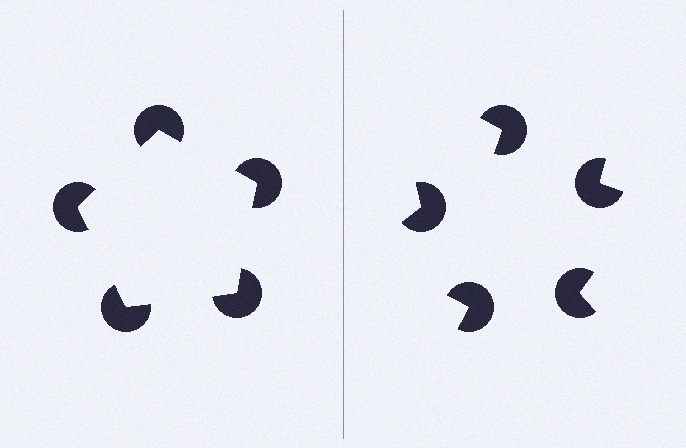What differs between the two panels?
The pac-man discs are positioned identically on both sides; only the wedge orientations differ. On the left they align to a pentagon; on the right they are misaligned.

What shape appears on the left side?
An illusory pentagon.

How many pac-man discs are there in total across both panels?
10 — 5 on each side.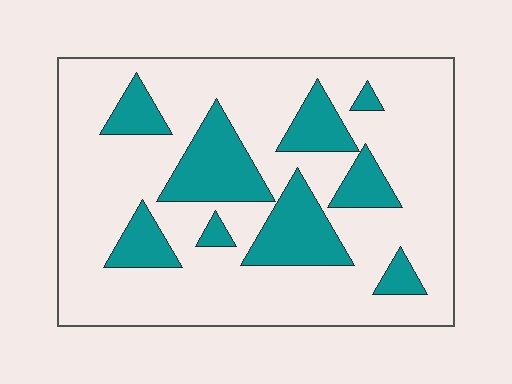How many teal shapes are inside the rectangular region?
9.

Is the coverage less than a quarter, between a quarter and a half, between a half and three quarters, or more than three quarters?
Less than a quarter.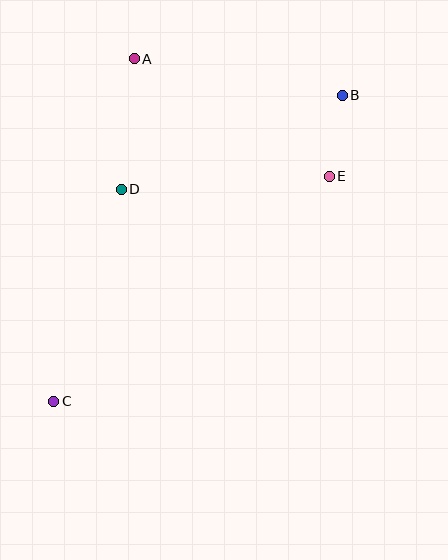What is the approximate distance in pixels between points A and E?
The distance between A and E is approximately 228 pixels.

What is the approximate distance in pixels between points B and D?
The distance between B and D is approximately 240 pixels.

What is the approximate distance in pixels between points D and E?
The distance between D and E is approximately 209 pixels.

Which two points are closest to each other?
Points B and E are closest to each other.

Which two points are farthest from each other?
Points B and C are farthest from each other.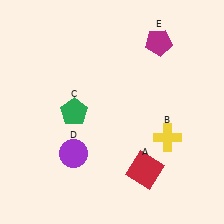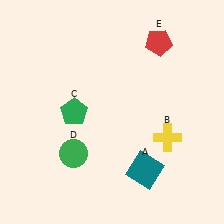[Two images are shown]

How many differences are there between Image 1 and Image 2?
There are 3 differences between the two images.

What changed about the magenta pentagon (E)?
In Image 1, E is magenta. In Image 2, it changed to red.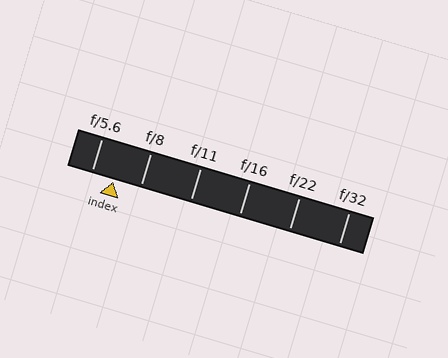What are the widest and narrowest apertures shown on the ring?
The widest aperture shown is f/5.6 and the narrowest is f/32.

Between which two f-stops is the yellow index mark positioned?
The index mark is between f/5.6 and f/8.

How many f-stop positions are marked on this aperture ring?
There are 6 f-stop positions marked.